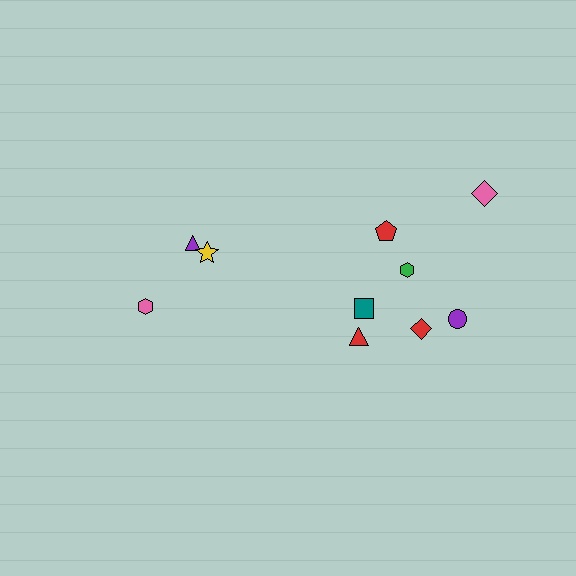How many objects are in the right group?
There are 7 objects.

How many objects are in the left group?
There are 3 objects.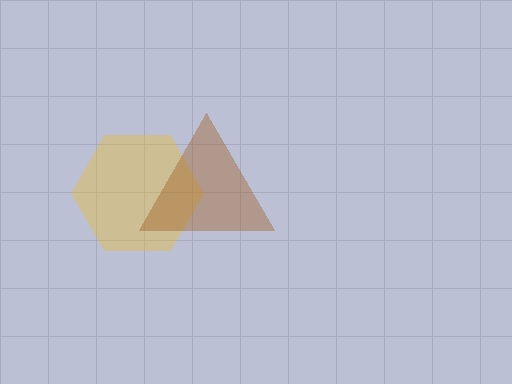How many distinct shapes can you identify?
There are 2 distinct shapes: a yellow hexagon, a brown triangle.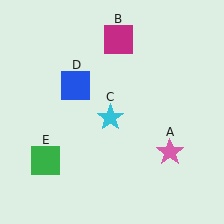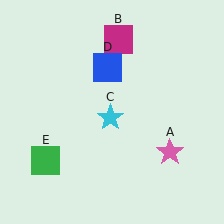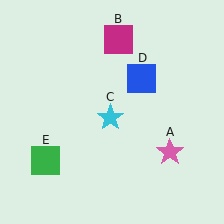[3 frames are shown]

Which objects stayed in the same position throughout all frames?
Pink star (object A) and magenta square (object B) and cyan star (object C) and green square (object E) remained stationary.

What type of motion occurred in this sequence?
The blue square (object D) rotated clockwise around the center of the scene.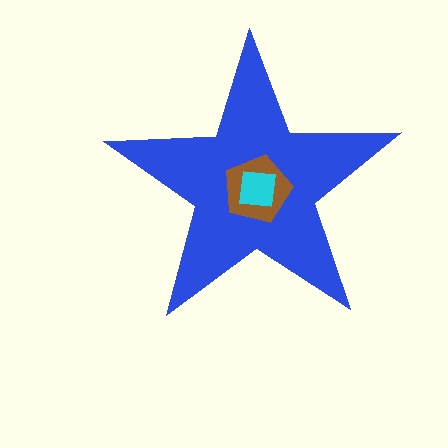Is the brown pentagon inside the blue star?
Yes.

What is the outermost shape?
The blue star.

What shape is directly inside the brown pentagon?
The cyan square.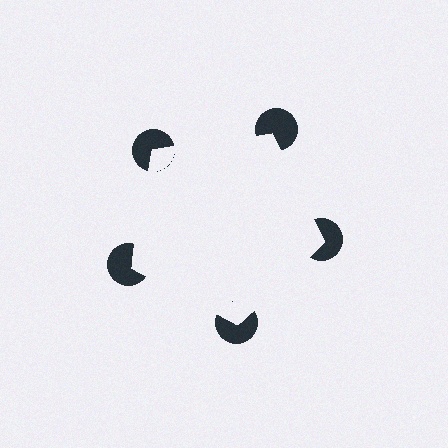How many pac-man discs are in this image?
There are 5 — one at each vertex of the illusory pentagon.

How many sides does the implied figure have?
5 sides.